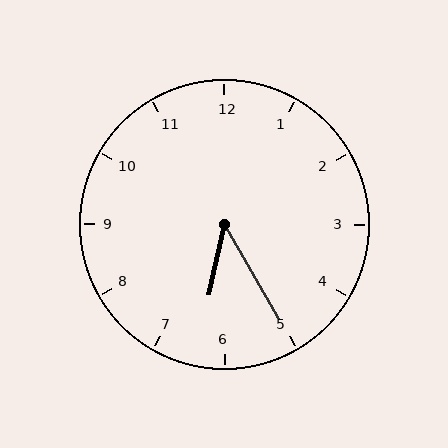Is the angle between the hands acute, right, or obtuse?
It is acute.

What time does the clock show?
6:25.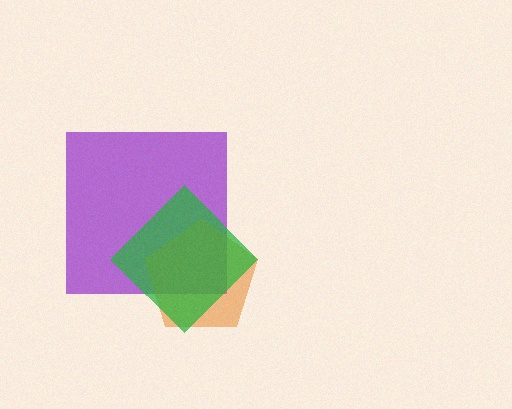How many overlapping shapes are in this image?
There are 3 overlapping shapes in the image.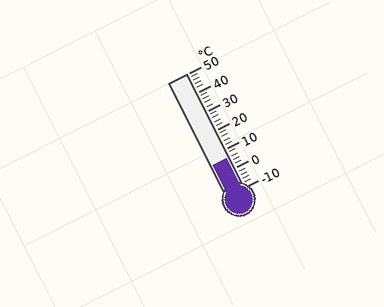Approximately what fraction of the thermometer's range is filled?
The thermometer is filled to approximately 25% of its range.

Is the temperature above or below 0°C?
The temperature is above 0°C.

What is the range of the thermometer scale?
The thermometer scale ranges from -10°C to 50°C.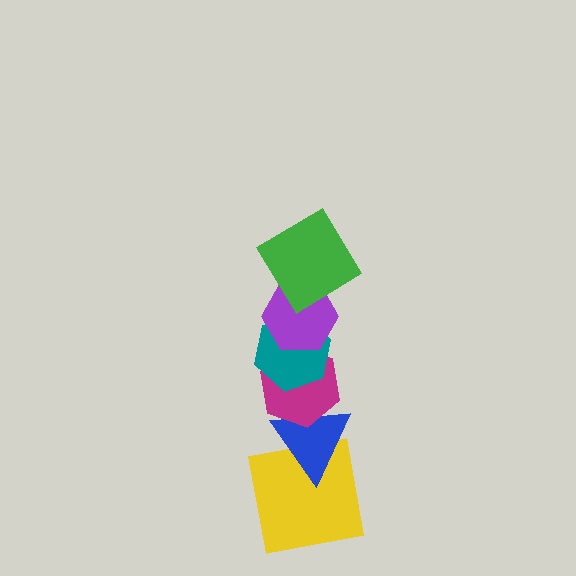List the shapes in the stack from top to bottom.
From top to bottom: the green diamond, the purple hexagon, the teal hexagon, the magenta hexagon, the blue triangle, the yellow square.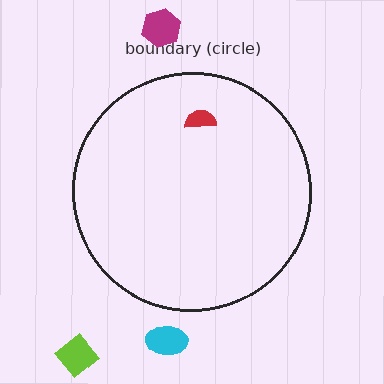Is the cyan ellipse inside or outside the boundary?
Outside.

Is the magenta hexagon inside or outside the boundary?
Outside.